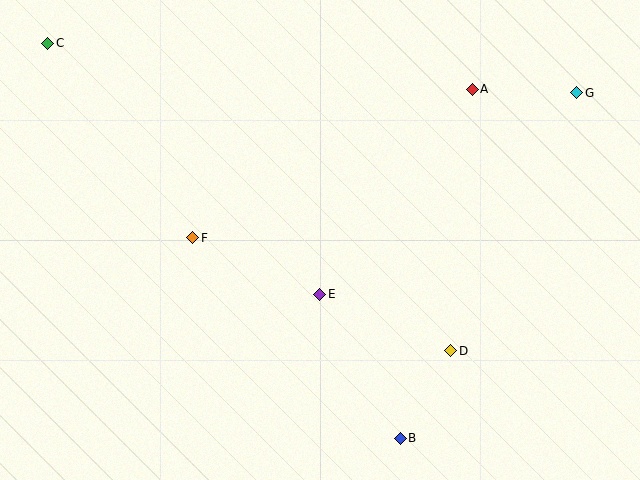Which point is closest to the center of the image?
Point E at (320, 294) is closest to the center.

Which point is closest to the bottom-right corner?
Point D is closest to the bottom-right corner.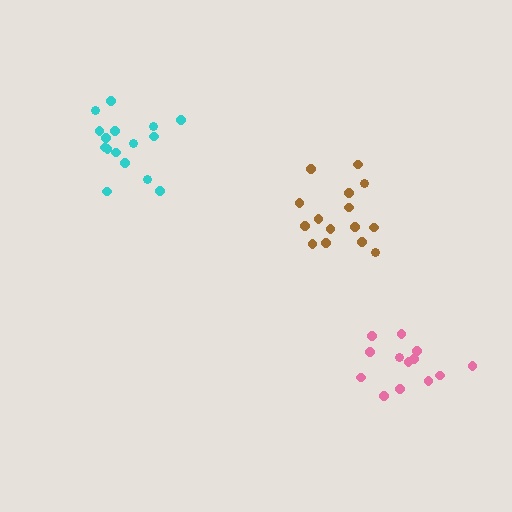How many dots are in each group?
Group 1: 13 dots, Group 2: 16 dots, Group 3: 15 dots (44 total).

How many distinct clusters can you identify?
There are 3 distinct clusters.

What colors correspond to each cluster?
The clusters are colored: pink, cyan, brown.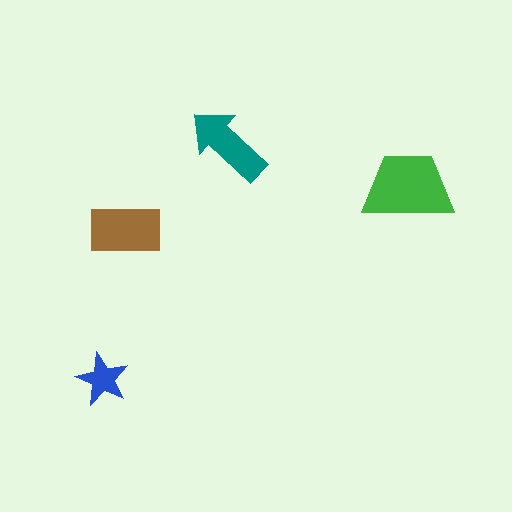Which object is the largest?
The green trapezoid.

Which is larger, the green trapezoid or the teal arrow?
The green trapezoid.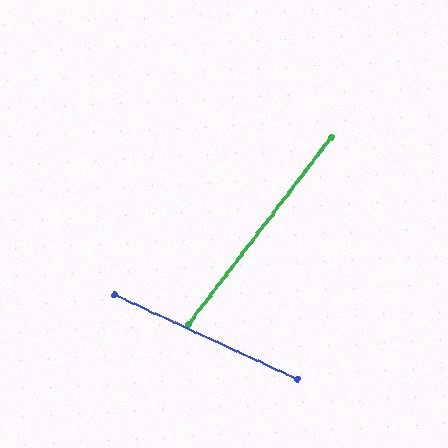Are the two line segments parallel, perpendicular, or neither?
Neither parallel nor perpendicular — they differ by about 78°.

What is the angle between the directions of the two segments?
Approximately 78 degrees.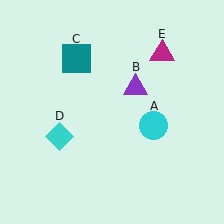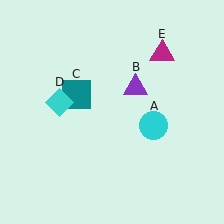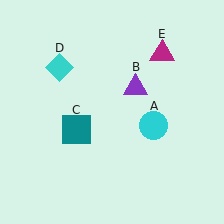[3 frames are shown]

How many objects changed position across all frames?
2 objects changed position: teal square (object C), cyan diamond (object D).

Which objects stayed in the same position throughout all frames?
Cyan circle (object A) and purple triangle (object B) and magenta triangle (object E) remained stationary.